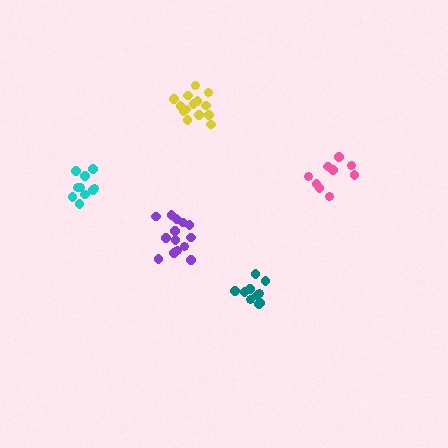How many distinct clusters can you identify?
There are 5 distinct clusters.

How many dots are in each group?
Group 1: 14 dots, Group 2: 10 dots, Group 3: 10 dots, Group 4: 9 dots, Group 5: 14 dots (57 total).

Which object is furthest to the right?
The pink cluster is rightmost.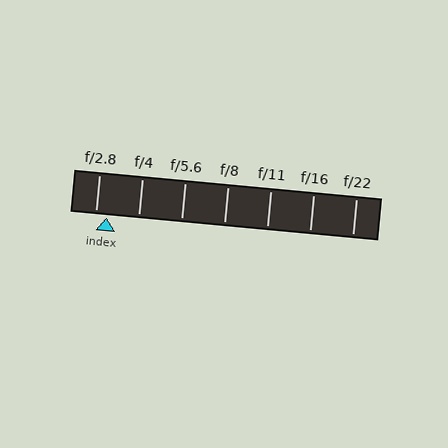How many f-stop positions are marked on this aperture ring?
There are 7 f-stop positions marked.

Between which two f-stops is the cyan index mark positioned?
The index mark is between f/2.8 and f/4.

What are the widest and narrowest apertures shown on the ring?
The widest aperture shown is f/2.8 and the narrowest is f/22.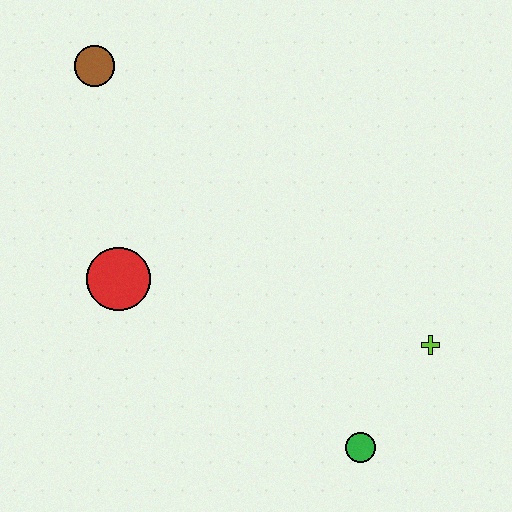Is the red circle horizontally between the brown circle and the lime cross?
Yes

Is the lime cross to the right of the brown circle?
Yes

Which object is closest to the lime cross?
The green circle is closest to the lime cross.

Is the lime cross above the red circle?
No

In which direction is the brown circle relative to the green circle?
The brown circle is above the green circle.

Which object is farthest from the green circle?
The brown circle is farthest from the green circle.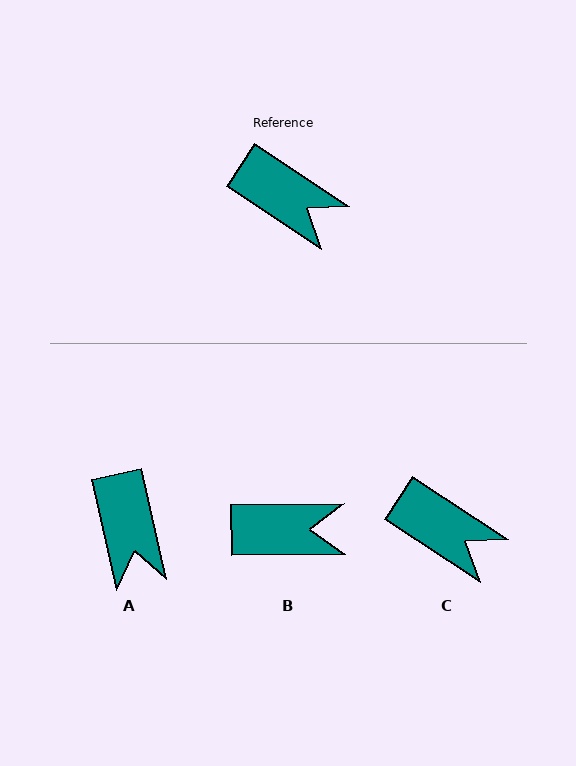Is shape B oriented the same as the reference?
No, it is off by about 33 degrees.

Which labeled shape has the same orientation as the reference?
C.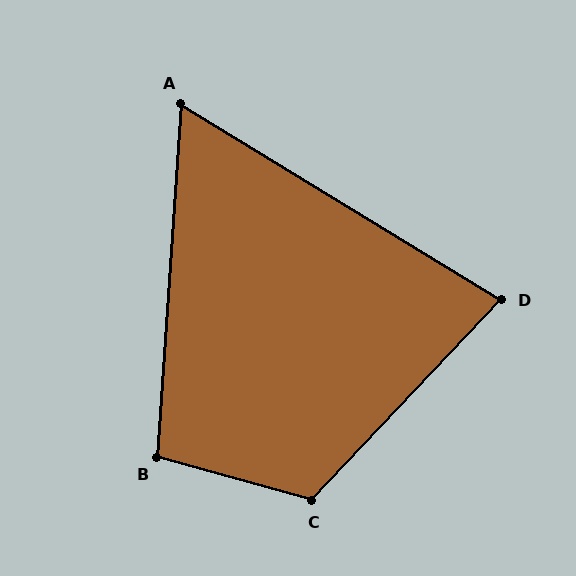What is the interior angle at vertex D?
Approximately 78 degrees (acute).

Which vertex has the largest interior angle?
C, at approximately 118 degrees.